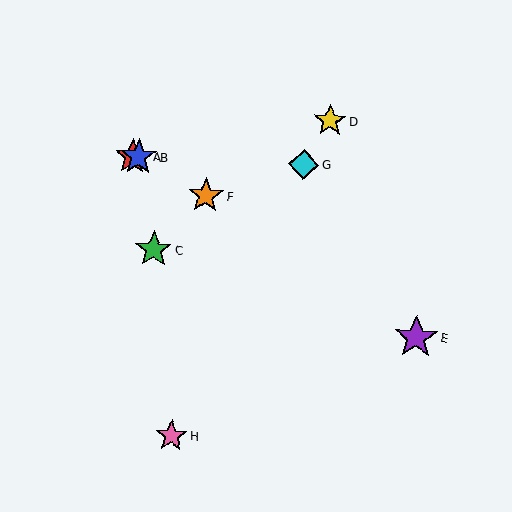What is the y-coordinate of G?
Object G is at y≈164.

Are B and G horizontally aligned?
Yes, both are at y≈157.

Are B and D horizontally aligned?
No, B is at y≈157 and D is at y≈121.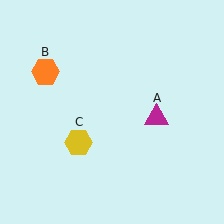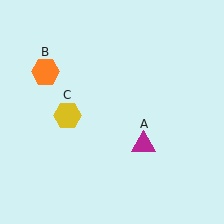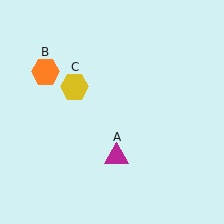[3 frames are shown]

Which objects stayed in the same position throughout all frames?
Orange hexagon (object B) remained stationary.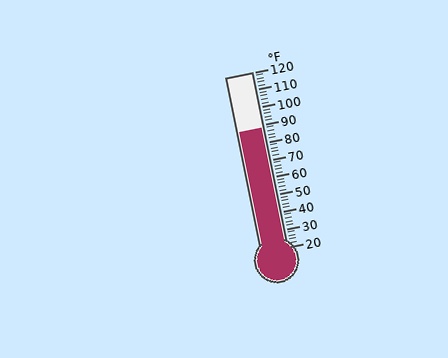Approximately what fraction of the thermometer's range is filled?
The thermometer is filled to approximately 70% of its range.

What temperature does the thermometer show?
The thermometer shows approximately 88°F.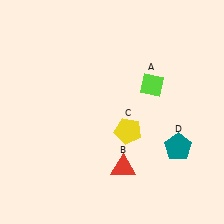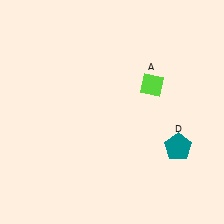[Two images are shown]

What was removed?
The red triangle (B), the yellow pentagon (C) were removed in Image 2.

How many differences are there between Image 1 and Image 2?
There are 2 differences between the two images.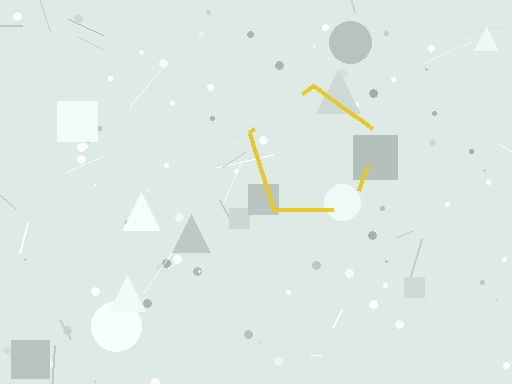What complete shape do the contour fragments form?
The contour fragments form a pentagon.